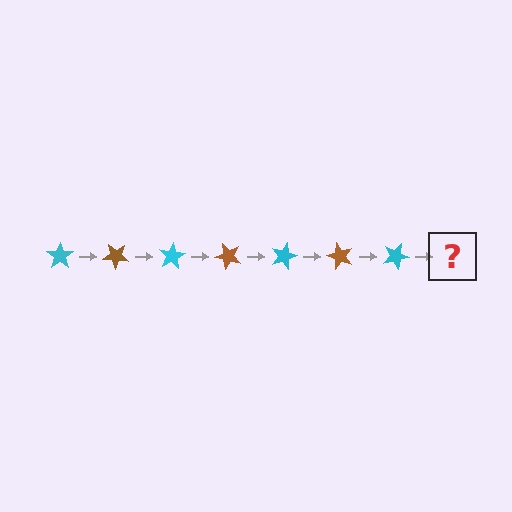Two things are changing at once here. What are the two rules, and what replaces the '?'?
The two rules are that it rotates 40 degrees each step and the color cycles through cyan and brown. The '?' should be a brown star, rotated 280 degrees from the start.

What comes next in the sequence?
The next element should be a brown star, rotated 280 degrees from the start.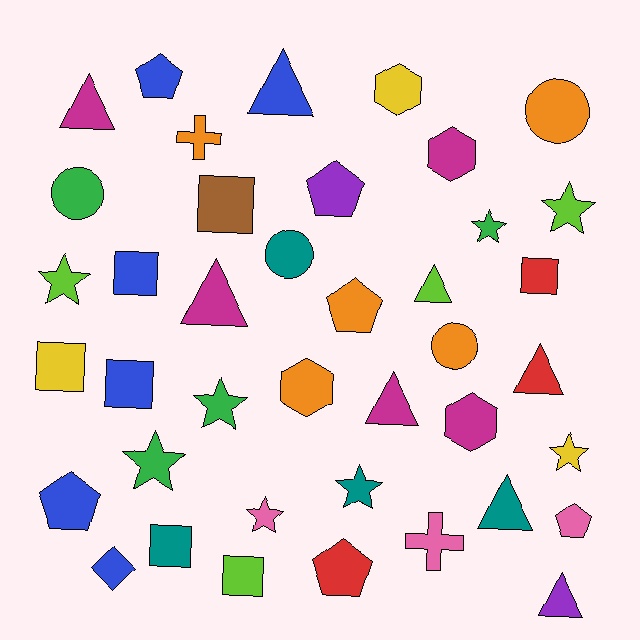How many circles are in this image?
There are 4 circles.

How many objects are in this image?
There are 40 objects.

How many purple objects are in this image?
There are 2 purple objects.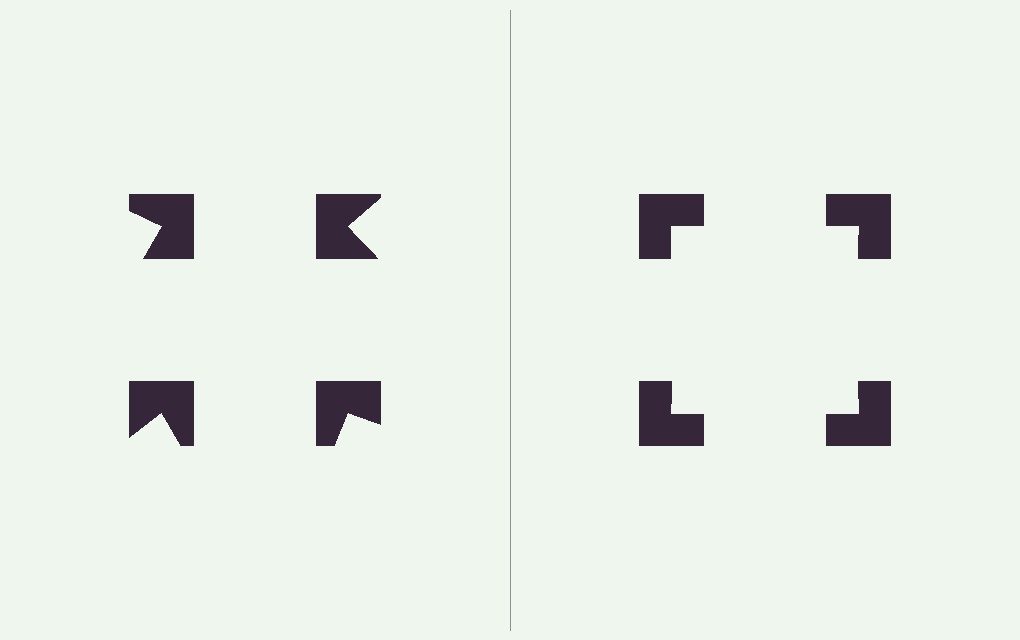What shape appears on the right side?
An illusory square.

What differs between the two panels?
The notched squares are positioned identically on both sides; only the wedge orientations differ. On the right they align to a square; on the left they are misaligned.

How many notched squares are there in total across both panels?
8 — 4 on each side.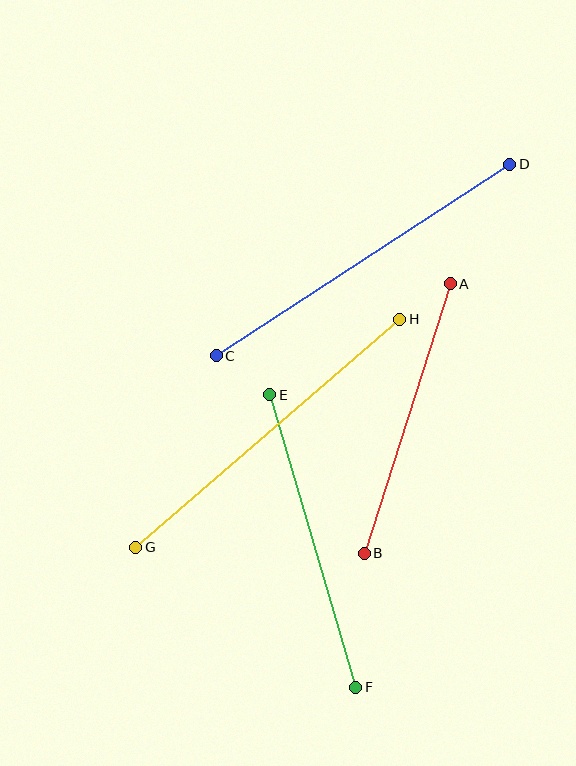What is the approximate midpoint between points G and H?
The midpoint is at approximately (268, 433) pixels.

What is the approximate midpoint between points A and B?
The midpoint is at approximately (407, 418) pixels.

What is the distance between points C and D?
The distance is approximately 350 pixels.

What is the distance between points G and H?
The distance is approximately 349 pixels.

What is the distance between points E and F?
The distance is approximately 305 pixels.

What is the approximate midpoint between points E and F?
The midpoint is at approximately (313, 541) pixels.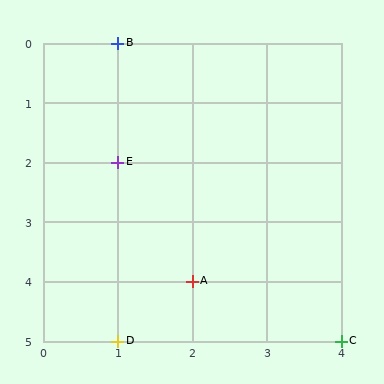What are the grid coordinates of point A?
Point A is at grid coordinates (2, 4).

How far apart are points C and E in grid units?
Points C and E are 3 columns and 3 rows apart (about 4.2 grid units diagonally).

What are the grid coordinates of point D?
Point D is at grid coordinates (1, 5).